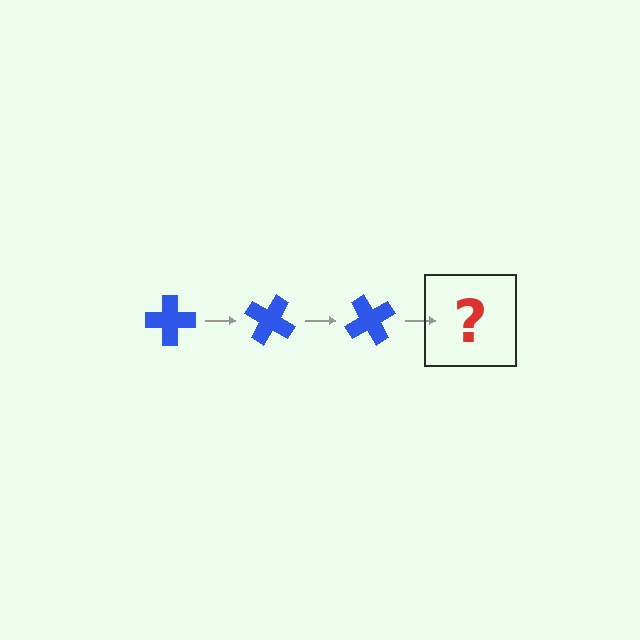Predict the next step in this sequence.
The next step is a blue cross rotated 90 degrees.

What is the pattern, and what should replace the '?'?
The pattern is that the cross rotates 30 degrees each step. The '?' should be a blue cross rotated 90 degrees.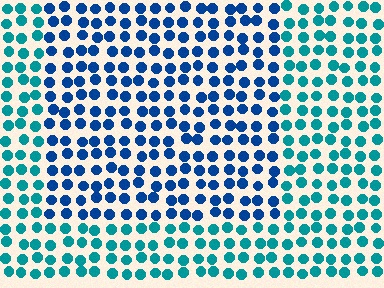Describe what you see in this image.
The image is filled with small teal elements in a uniform arrangement. A rectangle-shaped region is visible where the elements are tinted to a slightly different hue, forming a subtle color boundary.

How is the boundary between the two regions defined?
The boundary is defined purely by a slight shift in hue (about 34 degrees). Spacing, size, and orientation are identical on both sides.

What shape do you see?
I see a rectangle.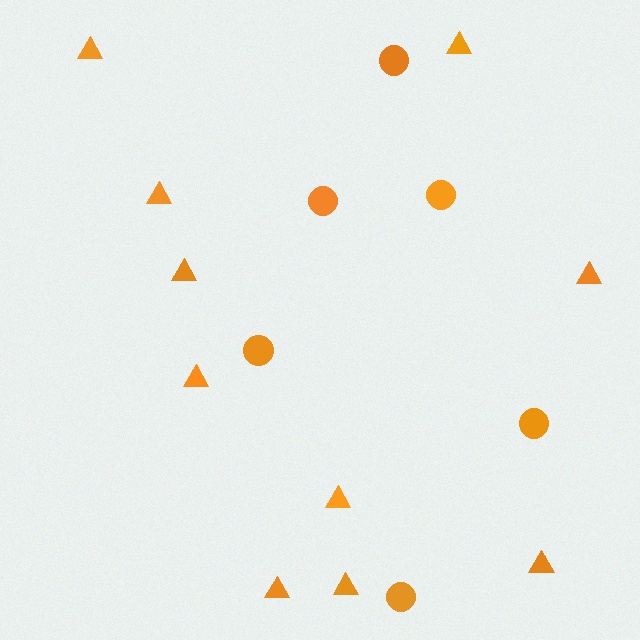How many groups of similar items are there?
There are 2 groups: one group of triangles (10) and one group of circles (6).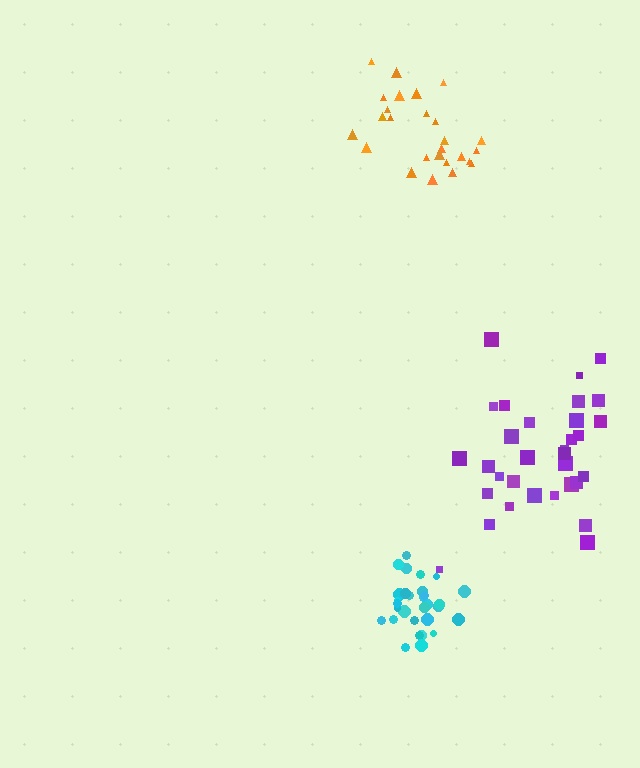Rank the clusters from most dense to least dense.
cyan, orange, purple.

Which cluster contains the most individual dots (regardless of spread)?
Purple (33).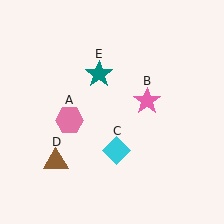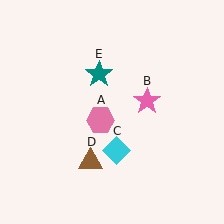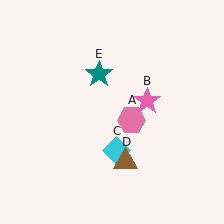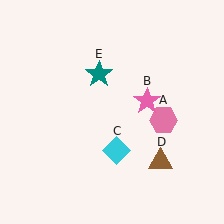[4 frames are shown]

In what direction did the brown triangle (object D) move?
The brown triangle (object D) moved right.